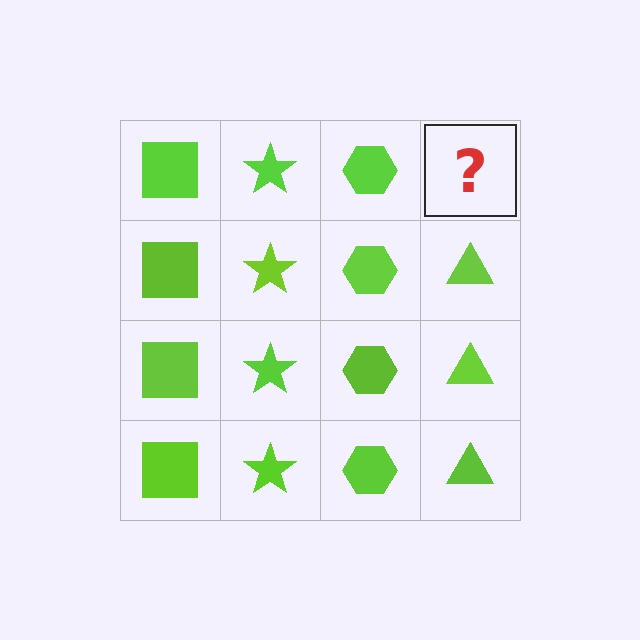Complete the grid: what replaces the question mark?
The question mark should be replaced with a lime triangle.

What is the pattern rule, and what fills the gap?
The rule is that each column has a consistent shape. The gap should be filled with a lime triangle.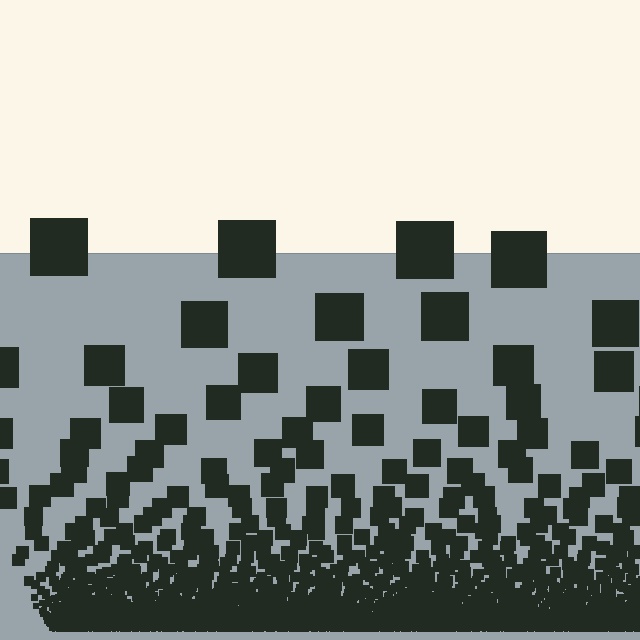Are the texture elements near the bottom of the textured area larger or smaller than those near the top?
Smaller. The gradient is inverted — elements near the bottom are smaller and denser.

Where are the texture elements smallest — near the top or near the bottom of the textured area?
Near the bottom.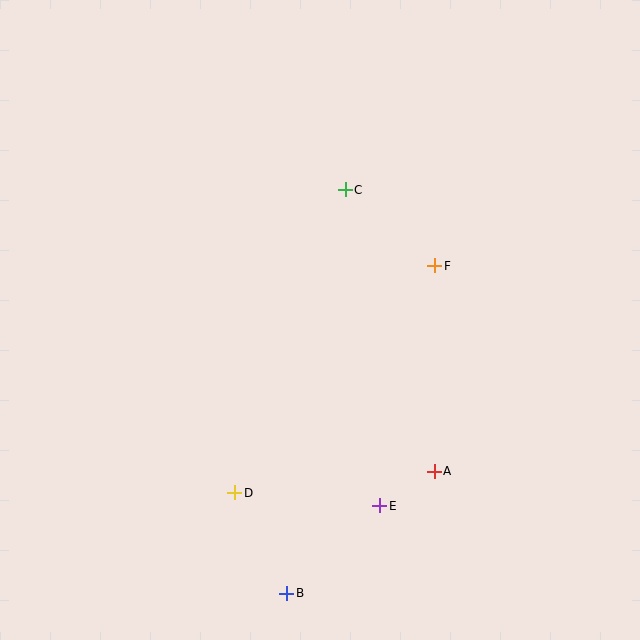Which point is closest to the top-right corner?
Point F is closest to the top-right corner.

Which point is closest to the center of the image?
Point F at (435, 266) is closest to the center.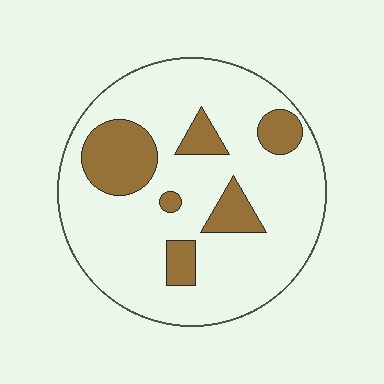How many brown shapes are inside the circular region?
6.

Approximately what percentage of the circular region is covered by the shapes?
Approximately 20%.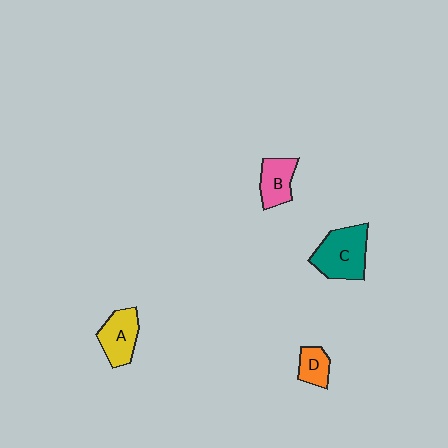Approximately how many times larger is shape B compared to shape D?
Approximately 1.4 times.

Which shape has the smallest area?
Shape D (orange).